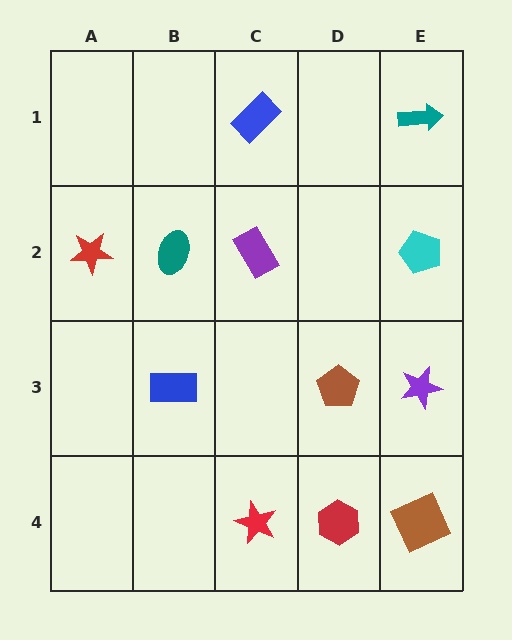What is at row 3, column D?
A brown pentagon.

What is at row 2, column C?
A purple rectangle.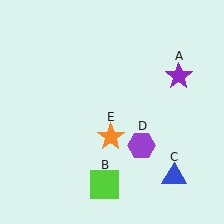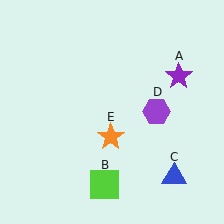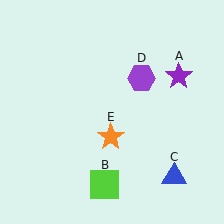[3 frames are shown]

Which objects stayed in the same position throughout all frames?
Purple star (object A) and lime square (object B) and blue triangle (object C) and orange star (object E) remained stationary.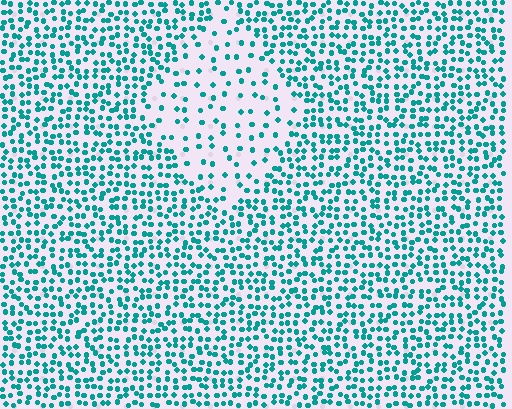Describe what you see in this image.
The image contains small teal elements arranged at two different densities. A diamond-shaped region is visible where the elements are less densely packed than the surrounding area.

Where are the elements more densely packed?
The elements are more densely packed outside the diamond boundary.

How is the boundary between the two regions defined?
The boundary is defined by a change in element density (approximately 2.5x ratio). All elements are the same color, size, and shape.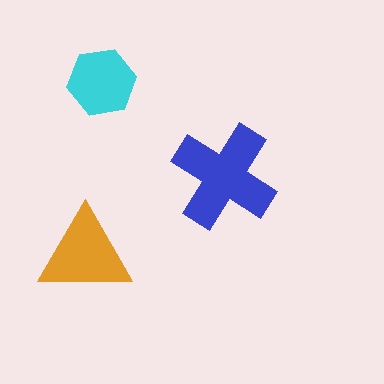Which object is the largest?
The blue cross.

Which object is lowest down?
The orange triangle is bottommost.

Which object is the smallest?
The cyan hexagon.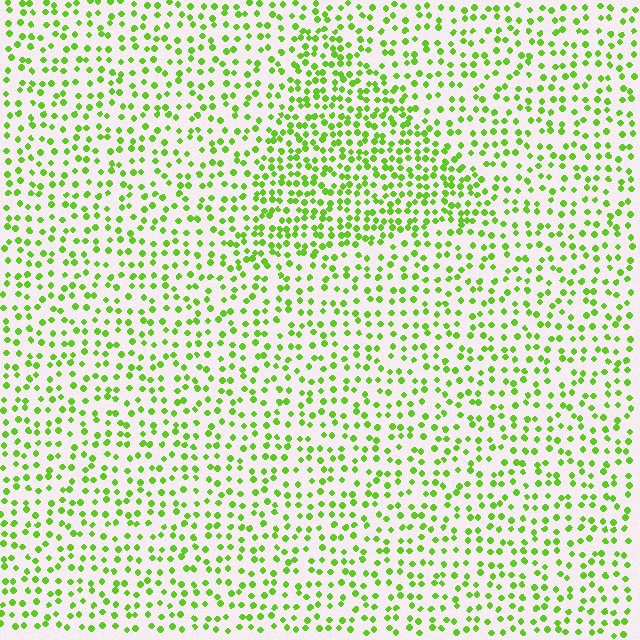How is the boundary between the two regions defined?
The boundary is defined by a change in element density (approximately 1.7x ratio). All elements are the same color, size, and shape.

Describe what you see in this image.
The image contains small lime elements arranged at two different densities. A triangle-shaped region is visible where the elements are more densely packed than the surrounding area.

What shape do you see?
I see a triangle.